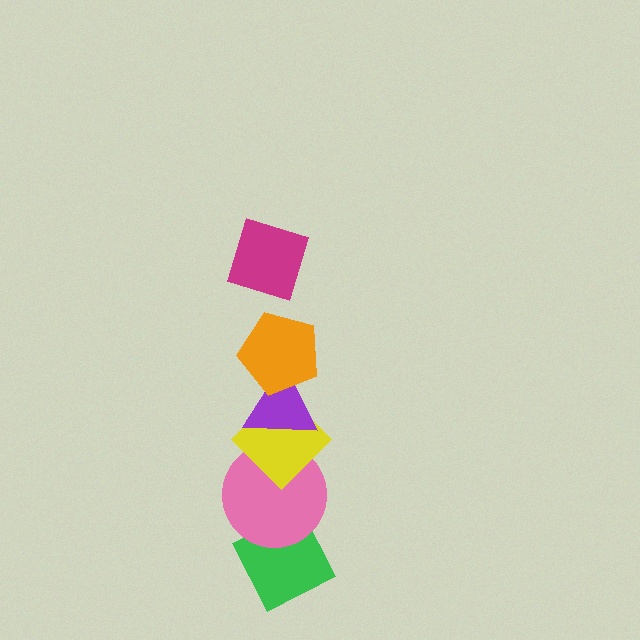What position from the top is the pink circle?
The pink circle is 5th from the top.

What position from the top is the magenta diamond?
The magenta diamond is 1st from the top.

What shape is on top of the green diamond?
The pink circle is on top of the green diamond.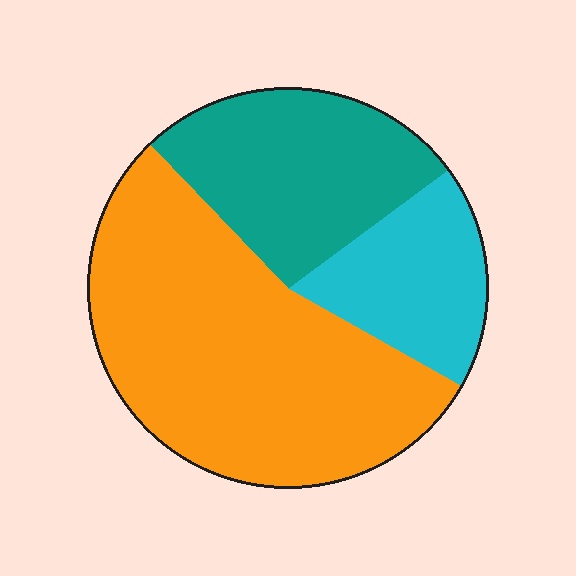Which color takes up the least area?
Cyan, at roughly 20%.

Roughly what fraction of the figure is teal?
Teal takes up between a quarter and a half of the figure.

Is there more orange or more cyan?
Orange.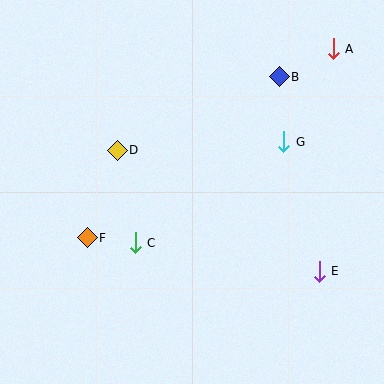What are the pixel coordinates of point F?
Point F is at (87, 238).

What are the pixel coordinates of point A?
Point A is at (333, 49).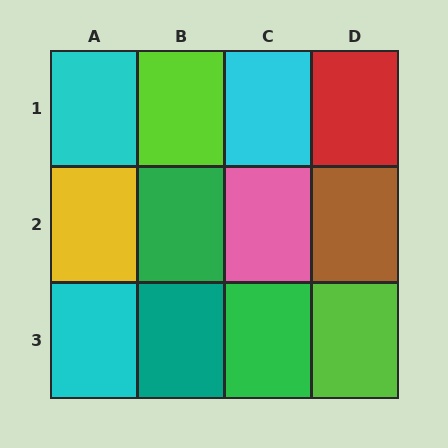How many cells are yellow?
1 cell is yellow.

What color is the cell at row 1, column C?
Cyan.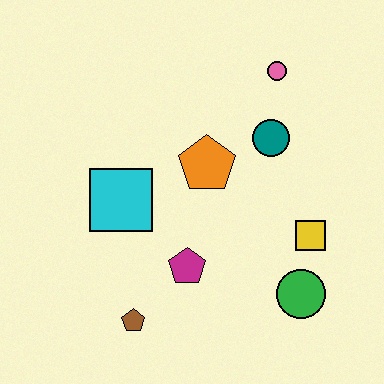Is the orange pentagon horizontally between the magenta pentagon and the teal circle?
Yes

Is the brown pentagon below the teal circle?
Yes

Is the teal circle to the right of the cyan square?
Yes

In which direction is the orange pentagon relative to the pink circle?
The orange pentagon is below the pink circle.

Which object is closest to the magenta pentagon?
The brown pentagon is closest to the magenta pentagon.